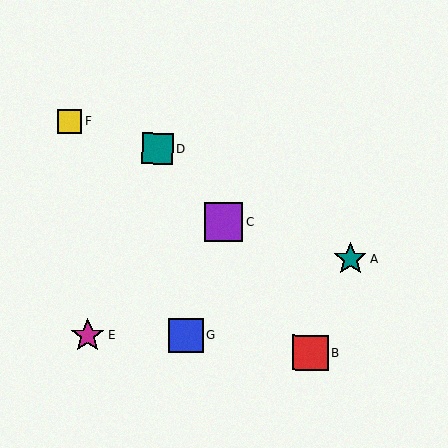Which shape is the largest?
The purple square (labeled C) is the largest.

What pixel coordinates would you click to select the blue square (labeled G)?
Click at (186, 335) to select the blue square G.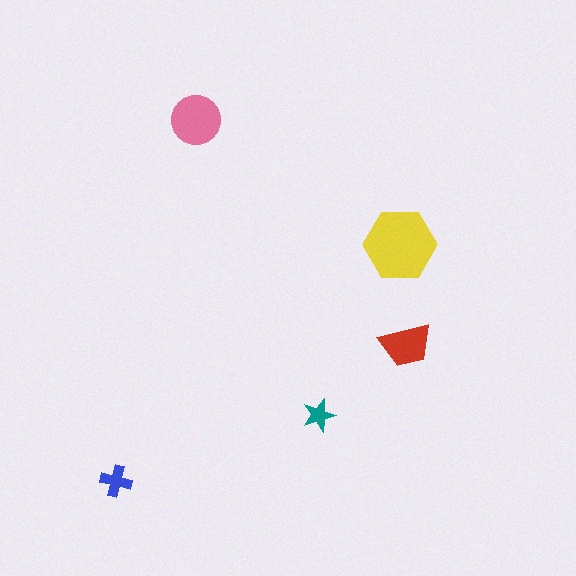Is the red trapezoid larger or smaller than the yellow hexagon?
Smaller.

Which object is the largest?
The yellow hexagon.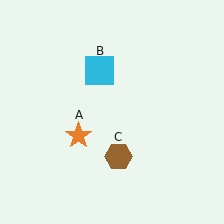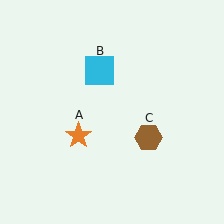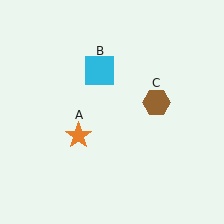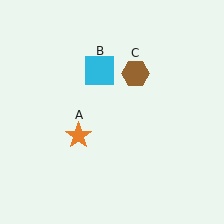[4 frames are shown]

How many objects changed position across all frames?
1 object changed position: brown hexagon (object C).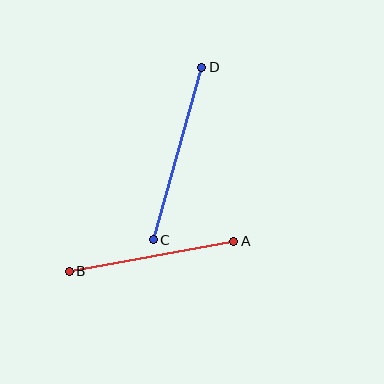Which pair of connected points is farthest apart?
Points C and D are farthest apart.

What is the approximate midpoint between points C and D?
The midpoint is at approximately (178, 153) pixels.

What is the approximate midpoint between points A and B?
The midpoint is at approximately (152, 256) pixels.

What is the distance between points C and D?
The distance is approximately 179 pixels.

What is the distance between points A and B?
The distance is approximately 167 pixels.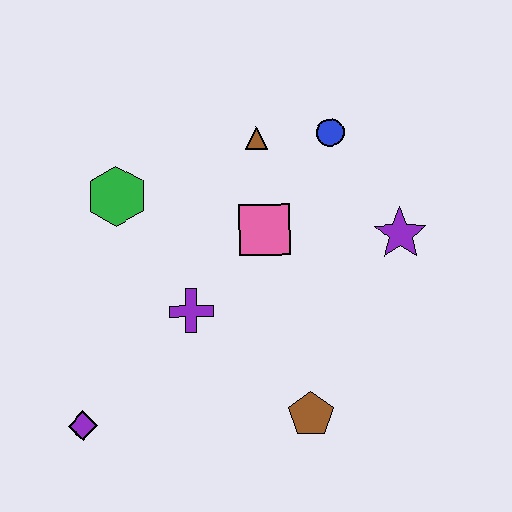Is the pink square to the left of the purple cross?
No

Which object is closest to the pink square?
The brown triangle is closest to the pink square.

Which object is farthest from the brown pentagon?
The green hexagon is farthest from the brown pentagon.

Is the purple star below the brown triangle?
Yes